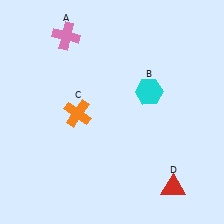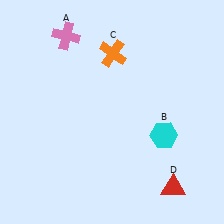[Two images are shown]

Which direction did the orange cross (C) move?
The orange cross (C) moved up.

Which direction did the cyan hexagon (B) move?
The cyan hexagon (B) moved down.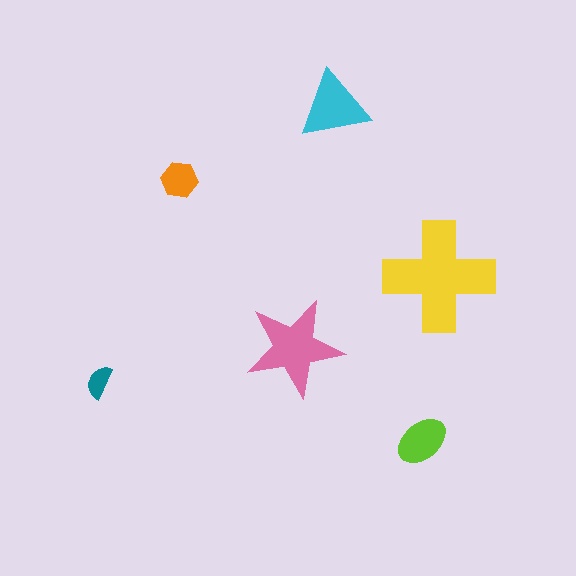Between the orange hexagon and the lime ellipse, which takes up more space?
The lime ellipse.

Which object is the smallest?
The teal semicircle.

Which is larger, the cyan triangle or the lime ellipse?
The cyan triangle.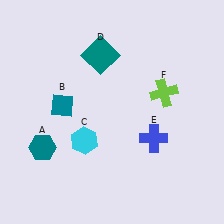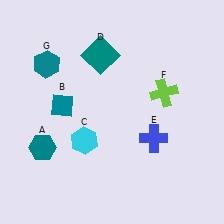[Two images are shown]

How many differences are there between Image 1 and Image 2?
There is 1 difference between the two images.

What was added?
A teal hexagon (G) was added in Image 2.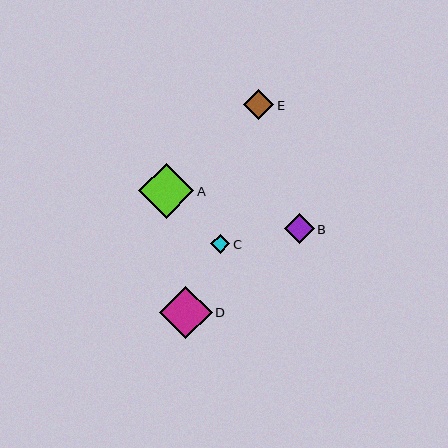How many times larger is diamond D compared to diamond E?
Diamond D is approximately 1.7 times the size of diamond E.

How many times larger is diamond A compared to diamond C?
Diamond A is approximately 2.8 times the size of diamond C.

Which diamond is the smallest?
Diamond C is the smallest with a size of approximately 20 pixels.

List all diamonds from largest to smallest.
From largest to smallest: A, D, E, B, C.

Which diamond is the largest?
Diamond A is the largest with a size of approximately 55 pixels.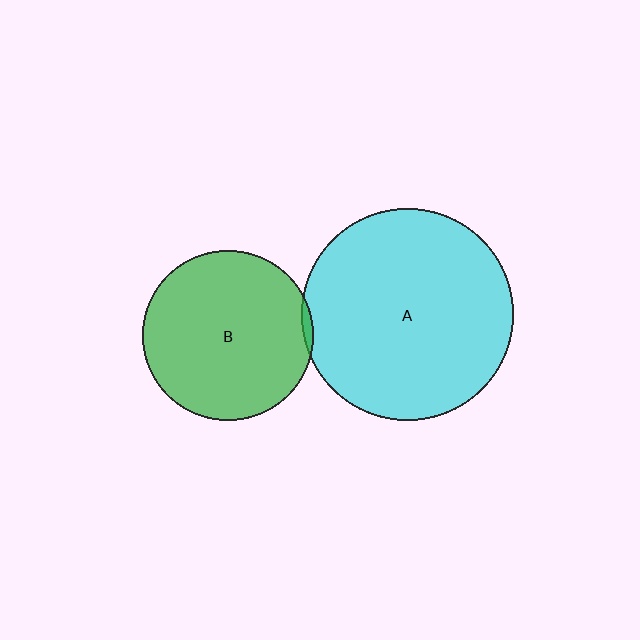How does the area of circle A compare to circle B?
Approximately 1.5 times.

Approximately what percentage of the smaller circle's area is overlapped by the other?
Approximately 5%.